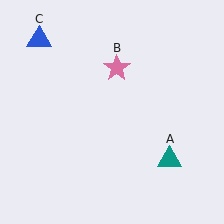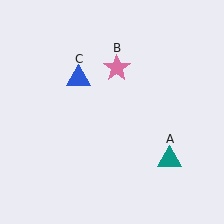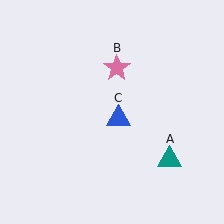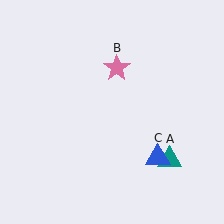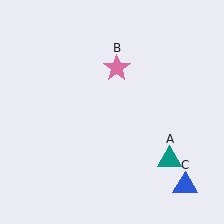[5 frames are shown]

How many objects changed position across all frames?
1 object changed position: blue triangle (object C).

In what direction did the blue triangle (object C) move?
The blue triangle (object C) moved down and to the right.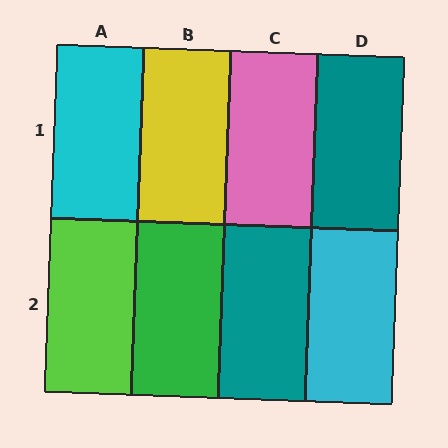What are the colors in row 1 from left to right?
Cyan, yellow, pink, teal.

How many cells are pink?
1 cell is pink.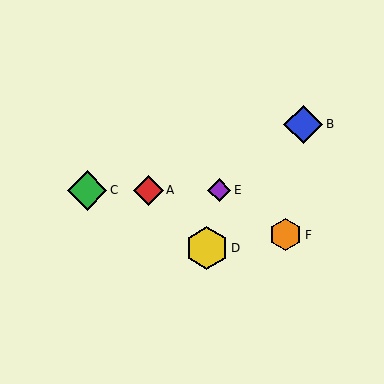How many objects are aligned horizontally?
3 objects (A, C, E) are aligned horizontally.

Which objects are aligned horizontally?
Objects A, C, E are aligned horizontally.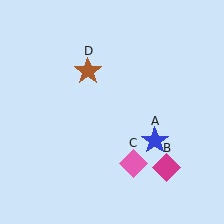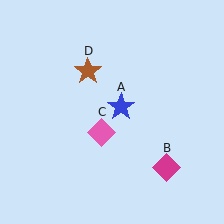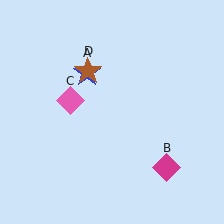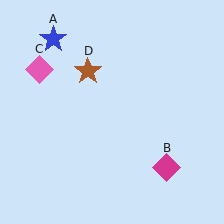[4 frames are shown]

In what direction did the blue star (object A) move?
The blue star (object A) moved up and to the left.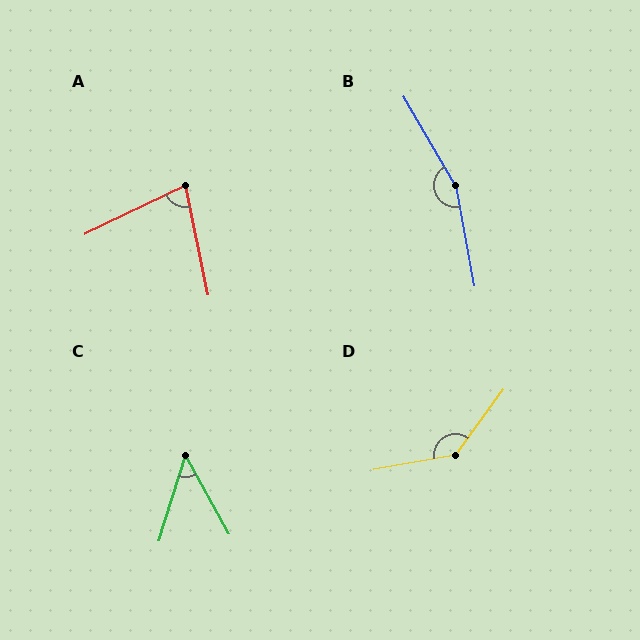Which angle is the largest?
B, at approximately 160 degrees.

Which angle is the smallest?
C, at approximately 46 degrees.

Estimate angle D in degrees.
Approximately 136 degrees.